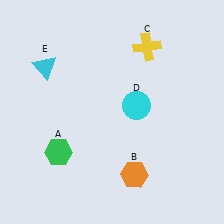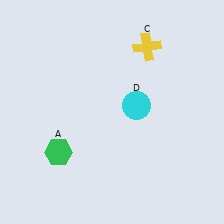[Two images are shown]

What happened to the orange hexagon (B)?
The orange hexagon (B) was removed in Image 2. It was in the bottom-right area of Image 1.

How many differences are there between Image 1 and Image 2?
There are 2 differences between the two images.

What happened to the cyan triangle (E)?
The cyan triangle (E) was removed in Image 2. It was in the top-left area of Image 1.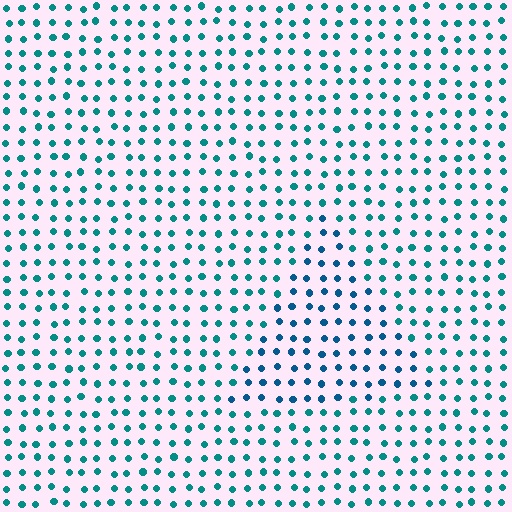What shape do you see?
I see a triangle.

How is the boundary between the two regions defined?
The boundary is defined purely by a slight shift in hue (about 26 degrees). Spacing, size, and orientation are identical on both sides.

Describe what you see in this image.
The image is filled with small teal elements in a uniform arrangement. A triangle-shaped region is visible where the elements are tinted to a slightly different hue, forming a subtle color boundary.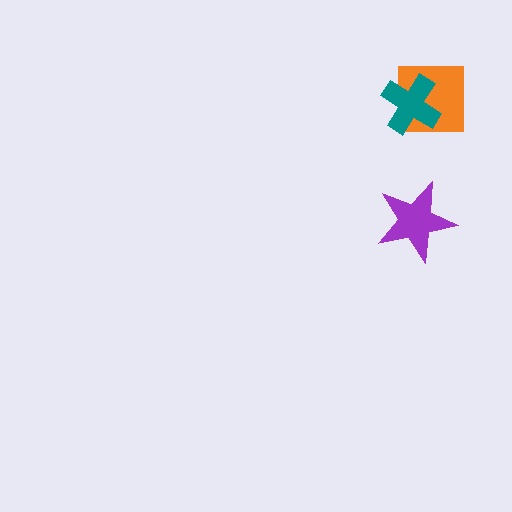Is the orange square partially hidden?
Yes, it is partially covered by another shape.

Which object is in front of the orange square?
The teal cross is in front of the orange square.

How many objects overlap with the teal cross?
1 object overlaps with the teal cross.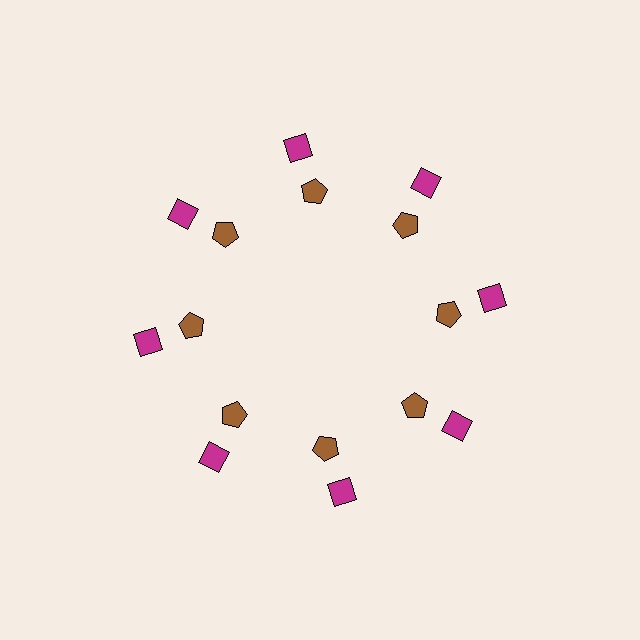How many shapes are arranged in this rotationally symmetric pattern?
There are 16 shapes, arranged in 8 groups of 2.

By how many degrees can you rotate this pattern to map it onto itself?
The pattern maps onto itself every 45 degrees of rotation.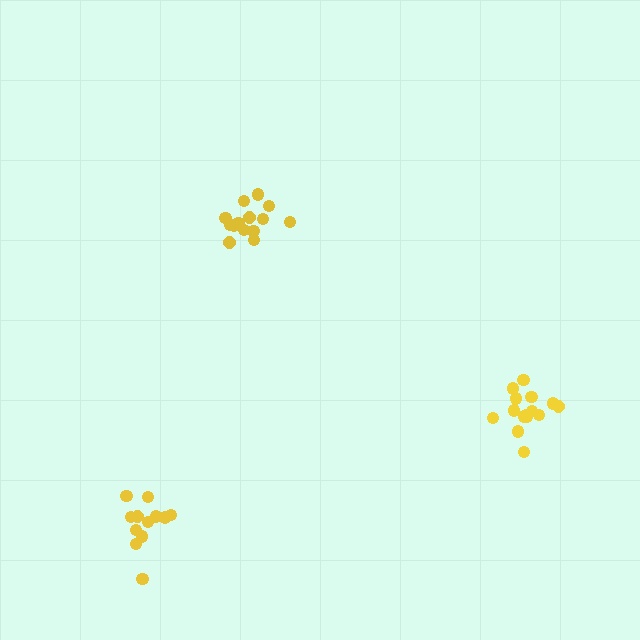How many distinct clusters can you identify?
There are 3 distinct clusters.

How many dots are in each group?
Group 1: 15 dots, Group 2: 14 dots, Group 3: 12 dots (41 total).